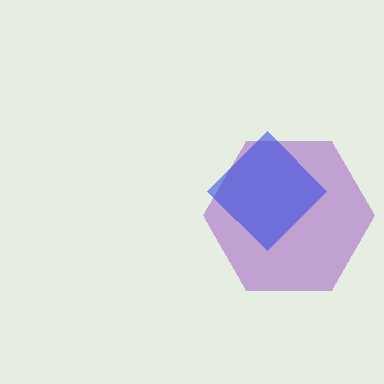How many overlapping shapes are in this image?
There are 2 overlapping shapes in the image.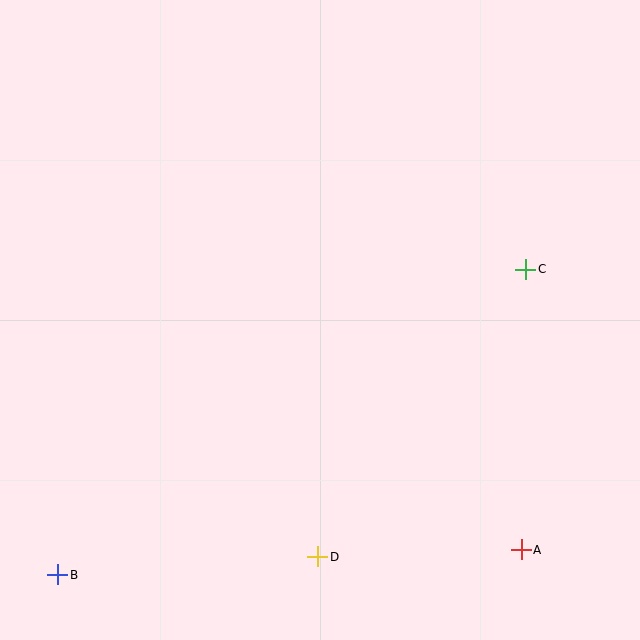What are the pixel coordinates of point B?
Point B is at (58, 575).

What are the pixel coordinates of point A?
Point A is at (521, 550).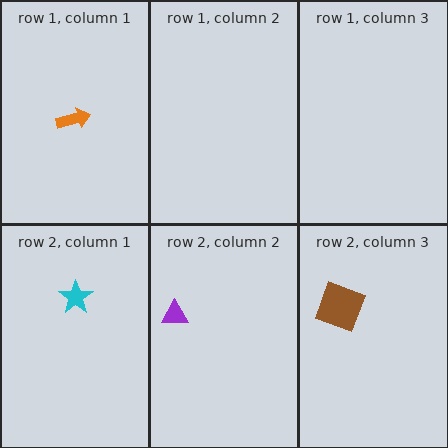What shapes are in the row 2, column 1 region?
The cyan star.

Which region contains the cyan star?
The row 2, column 1 region.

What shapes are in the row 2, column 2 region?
The purple triangle.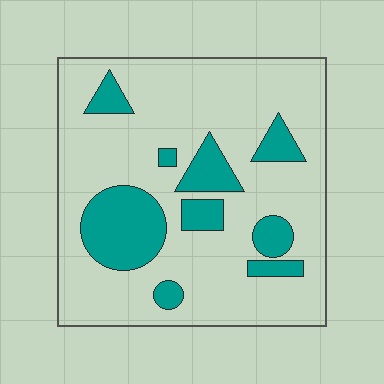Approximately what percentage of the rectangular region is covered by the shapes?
Approximately 20%.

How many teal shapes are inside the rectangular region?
9.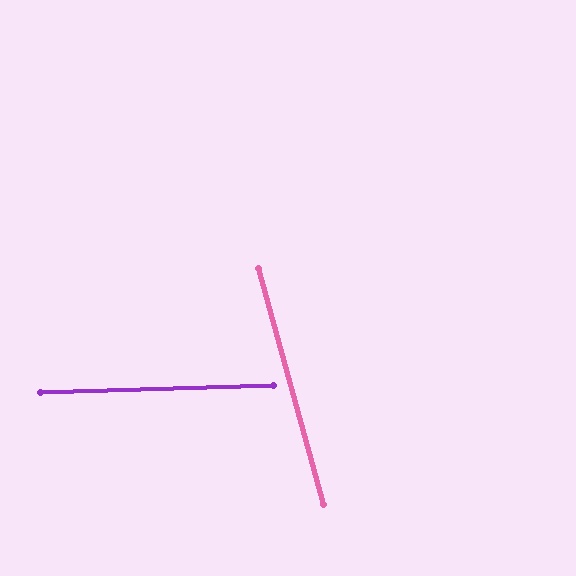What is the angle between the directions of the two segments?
Approximately 76 degrees.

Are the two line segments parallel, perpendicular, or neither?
Neither parallel nor perpendicular — they differ by about 76°.